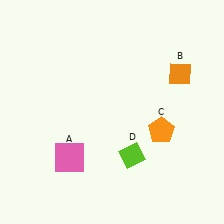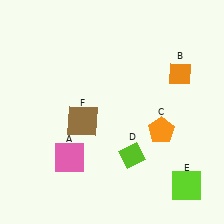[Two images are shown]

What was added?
A lime square (E), a brown square (F) were added in Image 2.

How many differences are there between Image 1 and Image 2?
There are 2 differences between the two images.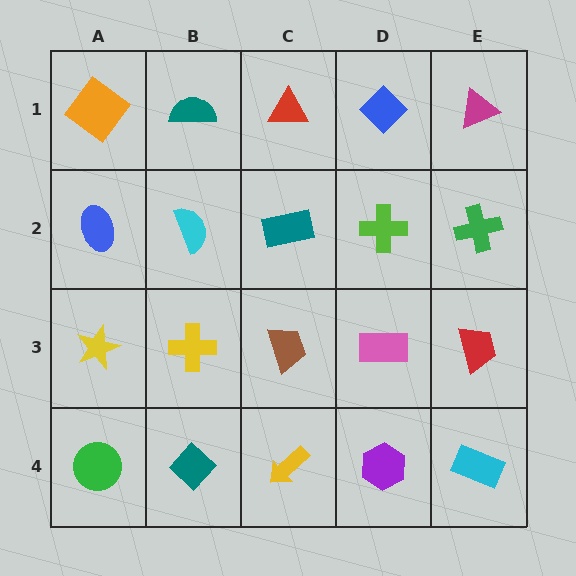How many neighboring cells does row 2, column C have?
4.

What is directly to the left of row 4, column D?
A yellow arrow.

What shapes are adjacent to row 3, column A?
A blue ellipse (row 2, column A), a green circle (row 4, column A), a yellow cross (row 3, column B).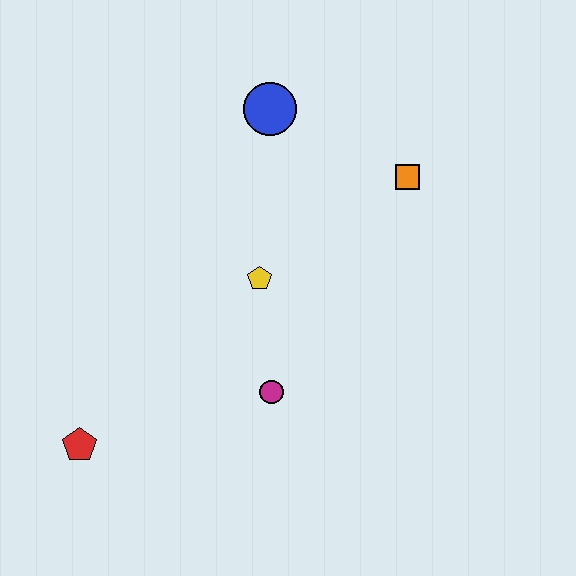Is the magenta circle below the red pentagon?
No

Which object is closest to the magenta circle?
The yellow pentagon is closest to the magenta circle.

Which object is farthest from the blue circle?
The red pentagon is farthest from the blue circle.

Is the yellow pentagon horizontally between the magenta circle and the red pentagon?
Yes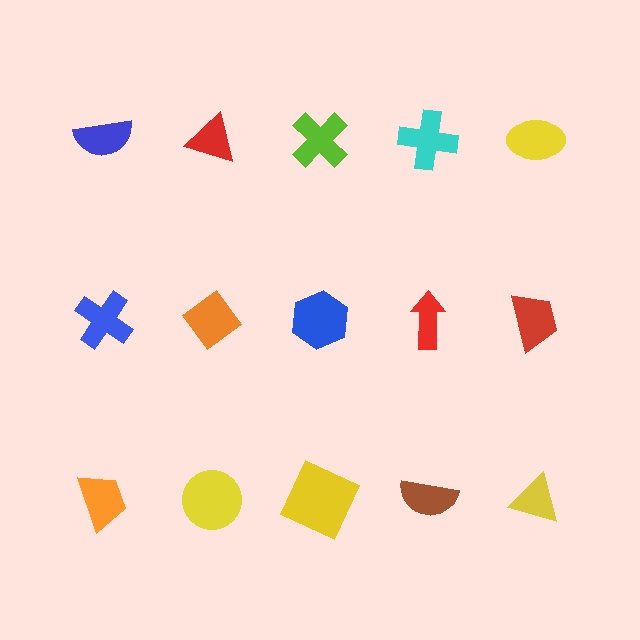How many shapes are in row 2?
5 shapes.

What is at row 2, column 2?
An orange diamond.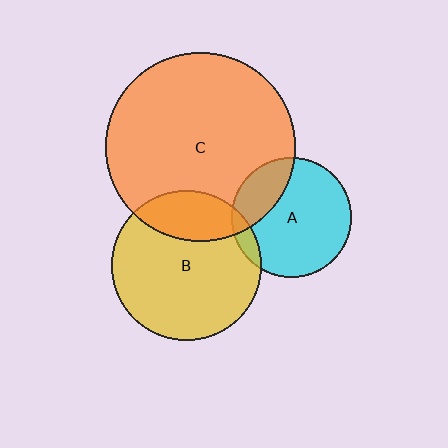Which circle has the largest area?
Circle C (orange).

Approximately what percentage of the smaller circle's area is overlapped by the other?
Approximately 25%.